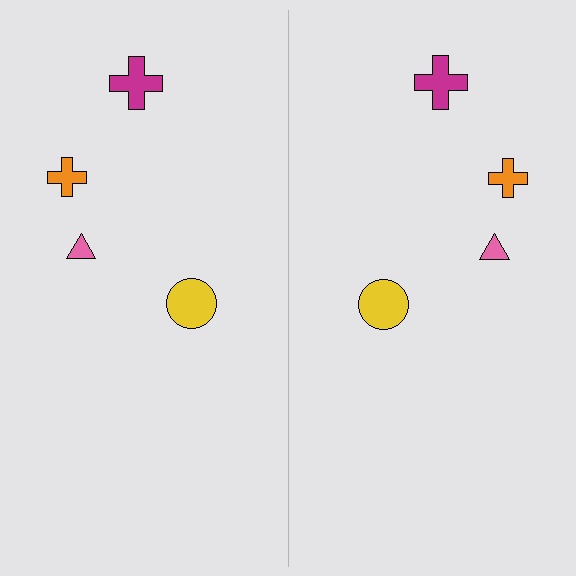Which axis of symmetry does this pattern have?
The pattern has a vertical axis of symmetry running through the center of the image.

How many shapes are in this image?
There are 8 shapes in this image.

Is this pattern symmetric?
Yes, this pattern has bilateral (reflection) symmetry.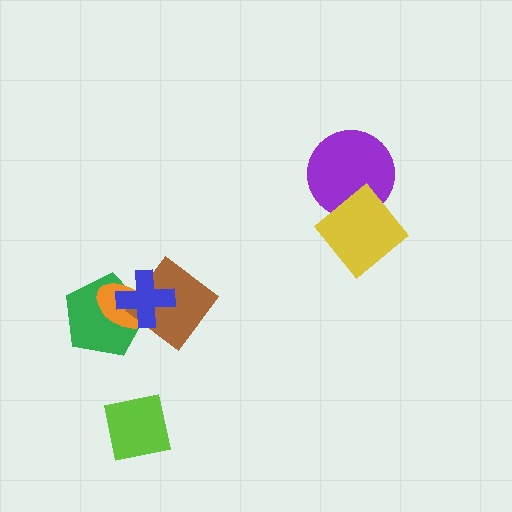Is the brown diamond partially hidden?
Yes, it is partially covered by another shape.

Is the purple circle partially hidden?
Yes, it is partially covered by another shape.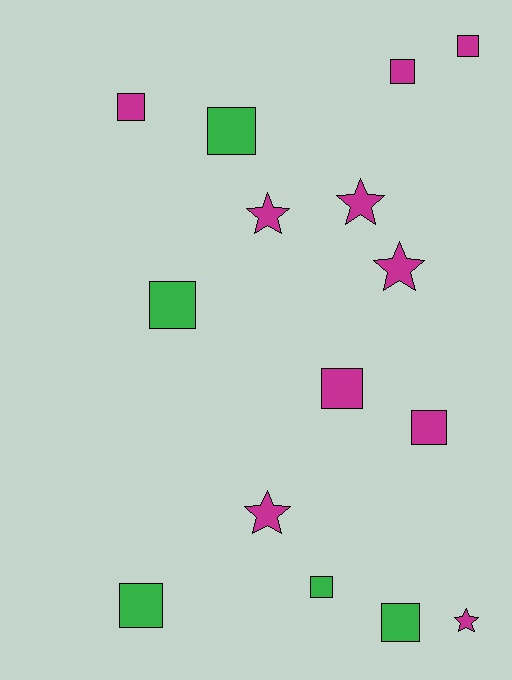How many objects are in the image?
There are 15 objects.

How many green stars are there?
There are no green stars.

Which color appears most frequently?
Magenta, with 10 objects.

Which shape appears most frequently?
Square, with 10 objects.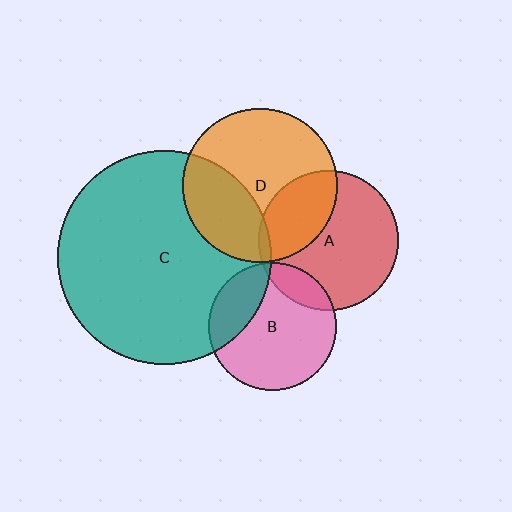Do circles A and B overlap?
Yes.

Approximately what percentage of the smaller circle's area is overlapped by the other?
Approximately 15%.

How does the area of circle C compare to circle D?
Approximately 1.9 times.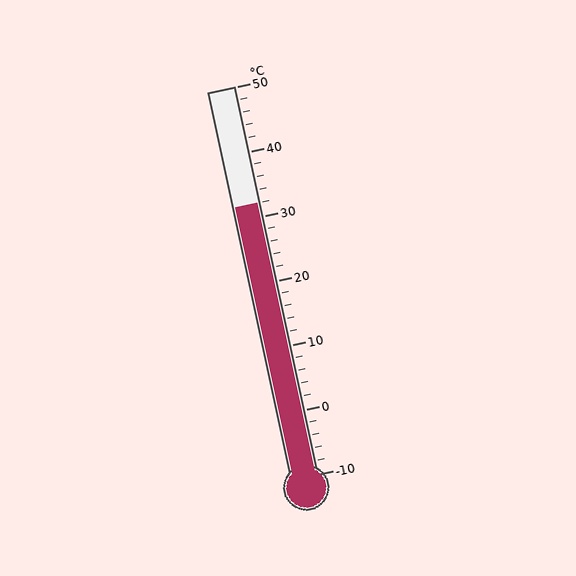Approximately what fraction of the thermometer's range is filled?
The thermometer is filled to approximately 70% of its range.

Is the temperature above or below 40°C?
The temperature is below 40°C.